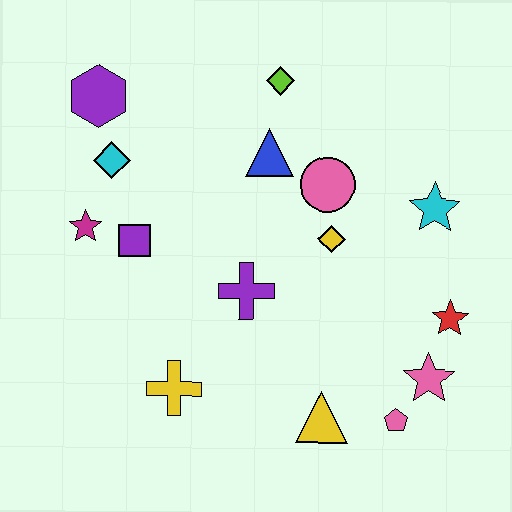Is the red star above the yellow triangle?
Yes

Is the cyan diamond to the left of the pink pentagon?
Yes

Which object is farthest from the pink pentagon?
The purple hexagon is farthest from the pink pentagon.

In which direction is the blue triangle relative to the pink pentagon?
The blue triangle is above the pink pentagon.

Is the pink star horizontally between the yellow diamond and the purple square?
No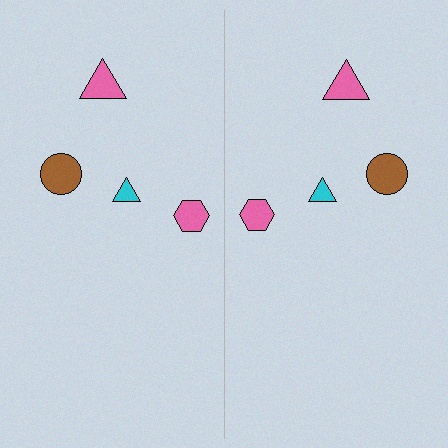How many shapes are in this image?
There are 8 shapes in this image.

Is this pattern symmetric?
Yes, this pattern has bilateral (reflection) symmetry.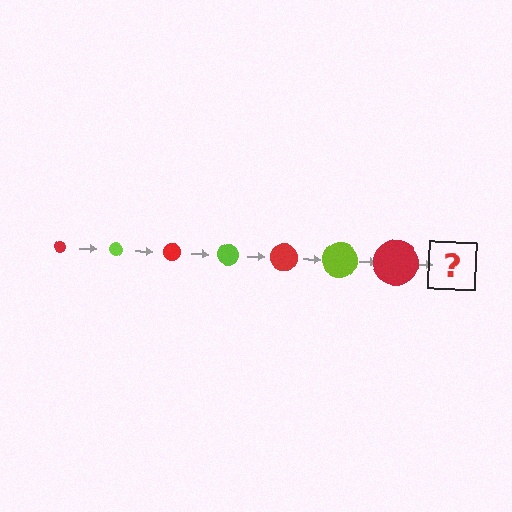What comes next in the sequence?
The next element should be a lime circle, larger than the previous one.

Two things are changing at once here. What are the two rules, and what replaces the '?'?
The two rules are that the circle grows larger each step and the color cycles through red and lime. The '?' should be a lime circle, larger than the previous one.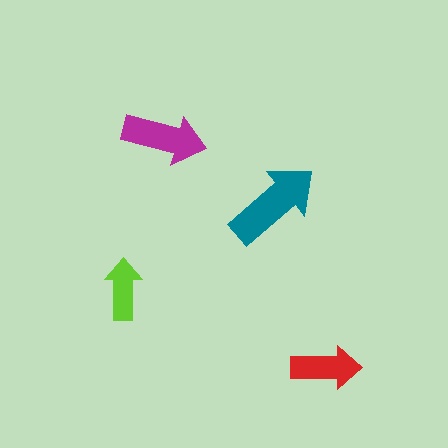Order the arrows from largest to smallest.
the teal one, the magenta one, the red one, the lime one.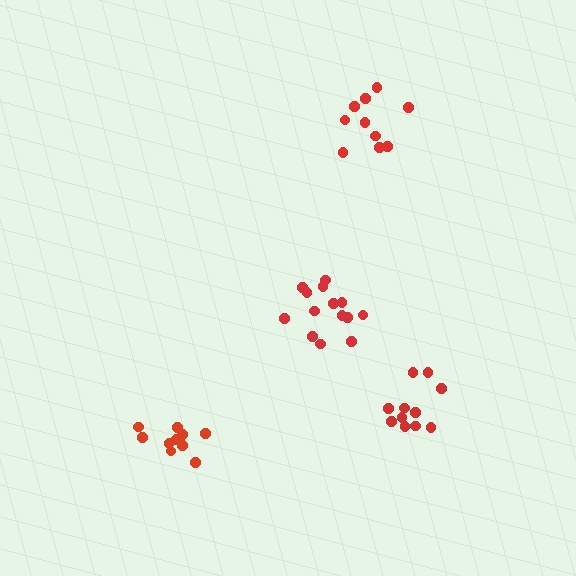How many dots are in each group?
Group 1: 10 dots, Group 2: 14 dots, Group 3: 11 dots, Group 4: 11 dots (46 total).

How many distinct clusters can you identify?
There are 4 distinct clusters.